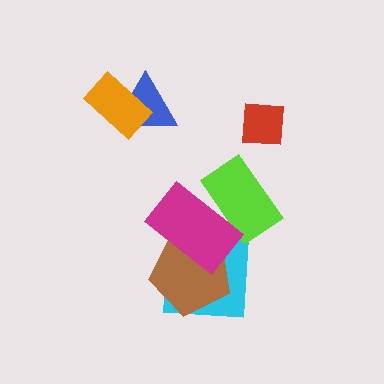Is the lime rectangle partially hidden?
Yes, it is partially covered by another shape.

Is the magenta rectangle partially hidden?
No, no other shape covers it.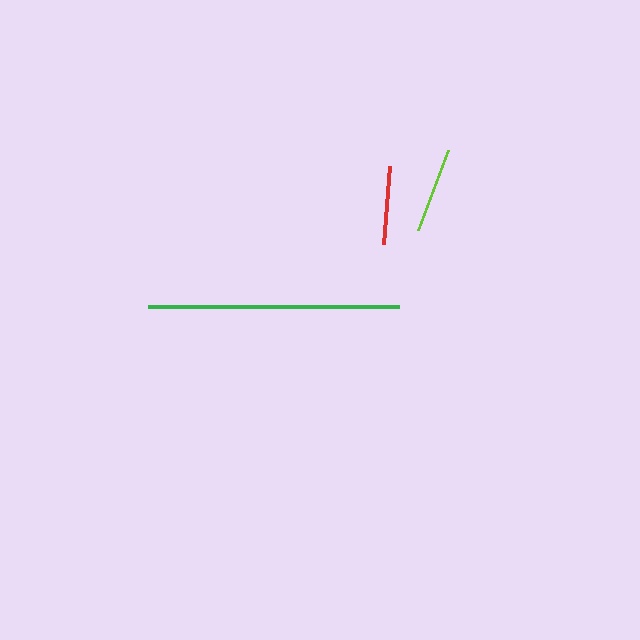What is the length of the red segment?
The red segment is approximately 78 pixels long.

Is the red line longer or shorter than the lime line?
The lime line is longer than the red line.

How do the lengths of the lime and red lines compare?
The lime and red lines are approximately the same length.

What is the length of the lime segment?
The lime segment is approximately 85 pixels long.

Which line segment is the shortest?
The red line is the shortest at approximately 78 pixels.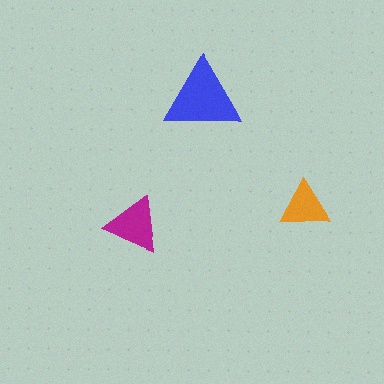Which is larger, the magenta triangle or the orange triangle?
The magenta one.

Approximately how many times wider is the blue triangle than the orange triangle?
About 1.5 times wider.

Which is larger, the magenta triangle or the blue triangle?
The blue one.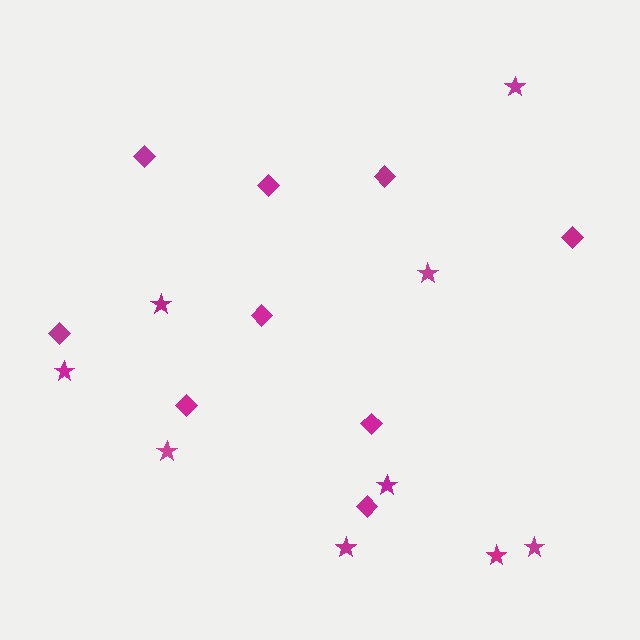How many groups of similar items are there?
There are 2 groups: one group of diamonds (9) and one group of stars (9).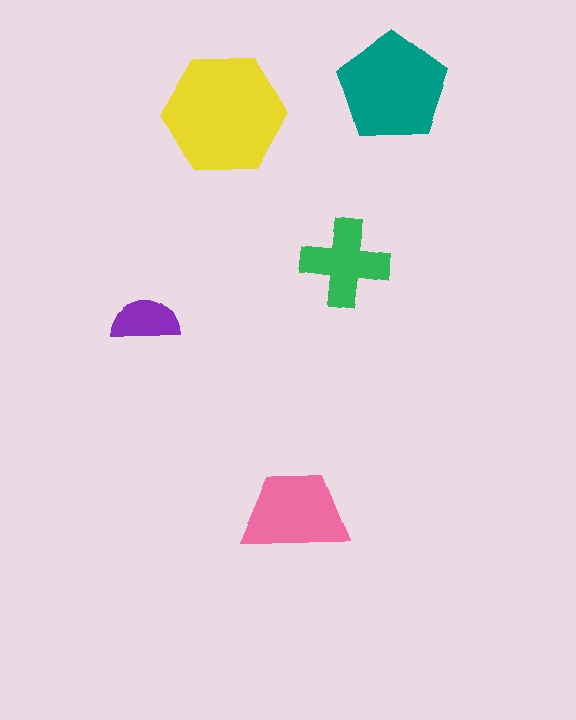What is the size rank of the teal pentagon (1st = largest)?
2nd.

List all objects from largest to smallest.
The yellow hexagon, the teal pentagon, the pink trapezoid, the green cross, the purple semicircle.